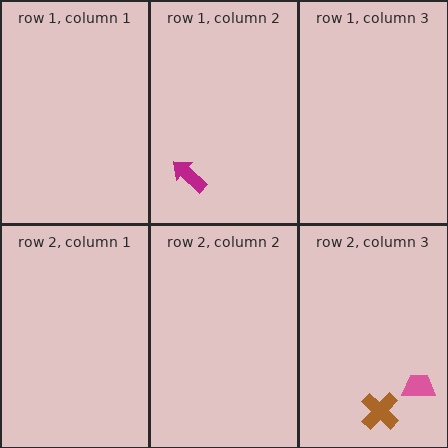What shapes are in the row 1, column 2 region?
The magenta arrow.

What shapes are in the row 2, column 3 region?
The brown cross, the pink trapezoid.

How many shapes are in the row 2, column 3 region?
2.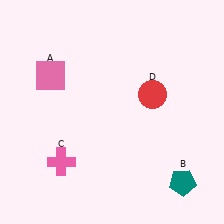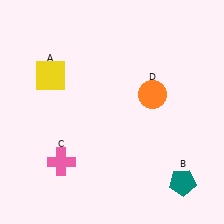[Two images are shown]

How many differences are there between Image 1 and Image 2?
There are 2 differences between the two images.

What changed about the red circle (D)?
In Image 1, D is red. In Image 2, it changed to orange.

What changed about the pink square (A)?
In Image 1, A is pink. In Image 2, it changed to yellow.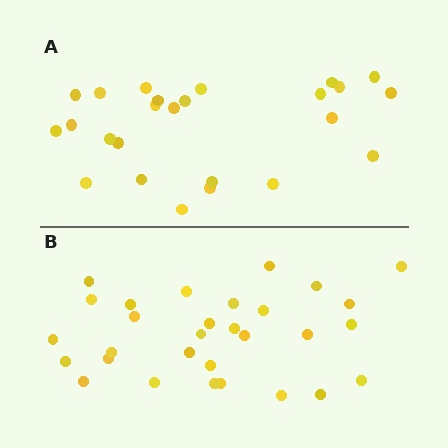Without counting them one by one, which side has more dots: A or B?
Region B (the bottom region) has more dots.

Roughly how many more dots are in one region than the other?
Region B has about 5 more dots than region A.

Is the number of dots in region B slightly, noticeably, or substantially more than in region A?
Region B has only slightly more — the two regions are fairly close. The ratio is roughly 1.2 to 1.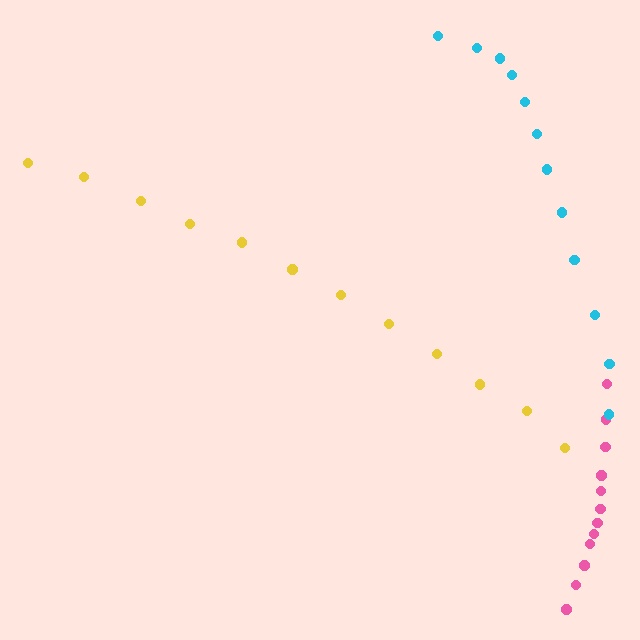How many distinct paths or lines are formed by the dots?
There are 3 distinct paths.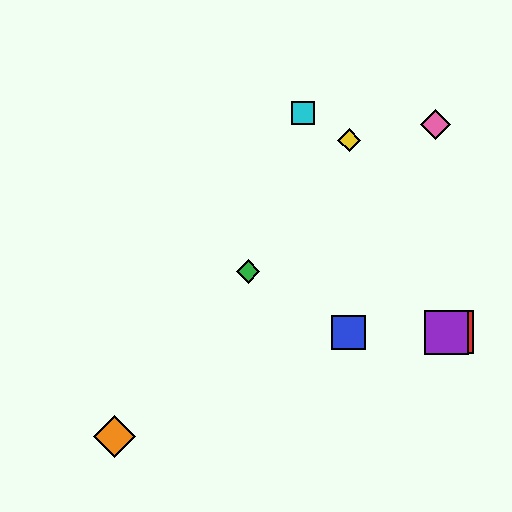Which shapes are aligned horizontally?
The red square, the blue square, the purple square are aligned horizontally.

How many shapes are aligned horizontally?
3 shapes (the red square, the blue square, the purple square) are aligned horizontally.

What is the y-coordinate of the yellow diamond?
The yellow diamond is at y≈140.